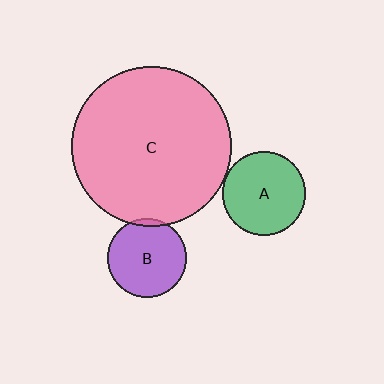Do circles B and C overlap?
Yes.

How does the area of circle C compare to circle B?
Approximately 4.1 times.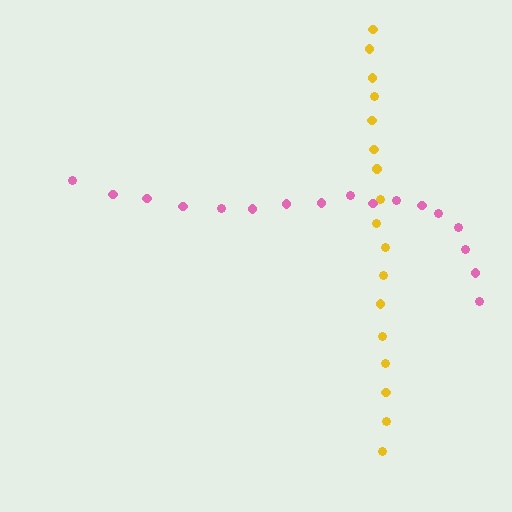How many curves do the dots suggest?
There are 2 distinct paths.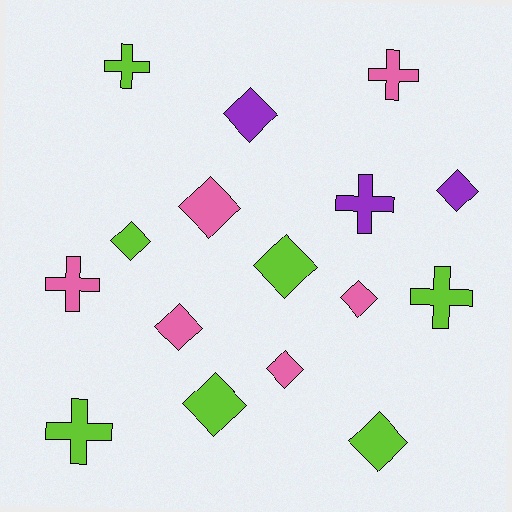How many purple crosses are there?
There is 1 purple cross.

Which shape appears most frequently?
Diamond, with 10 objects.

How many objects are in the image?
There are 16 objects.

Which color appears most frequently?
Lime, with 7 objects.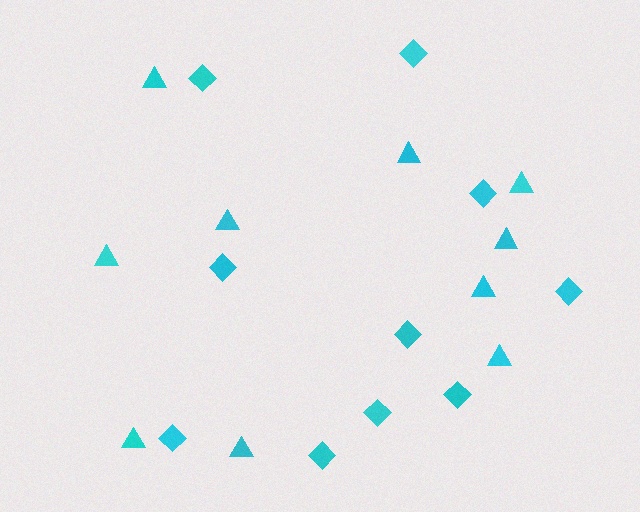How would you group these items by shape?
There are 2 groups: one group of diamonds (10) and one group of triangles (10).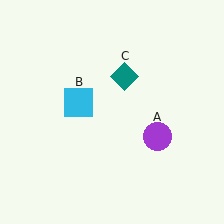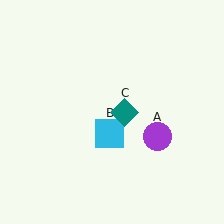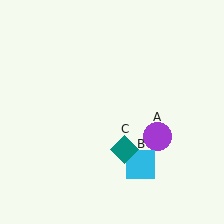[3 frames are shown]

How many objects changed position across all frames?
2 objects changed position: cyan square (object B), teal diamond (object C).